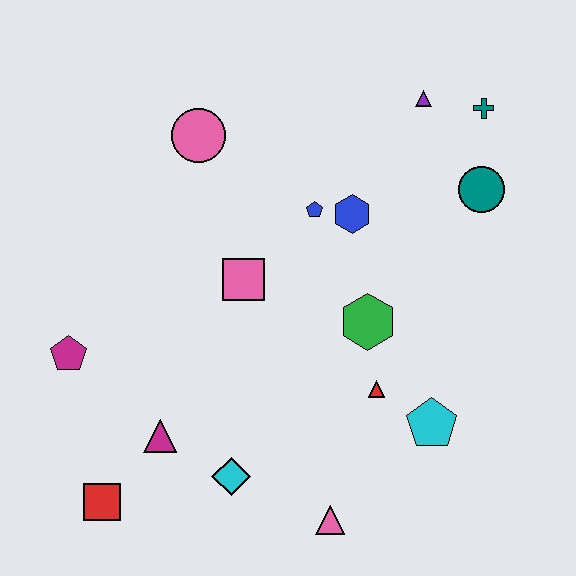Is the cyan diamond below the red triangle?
Yes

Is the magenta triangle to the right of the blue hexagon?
No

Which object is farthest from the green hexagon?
The red square is farthest from the green hexagon.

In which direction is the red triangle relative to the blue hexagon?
The red triangle is below the blue hexagon.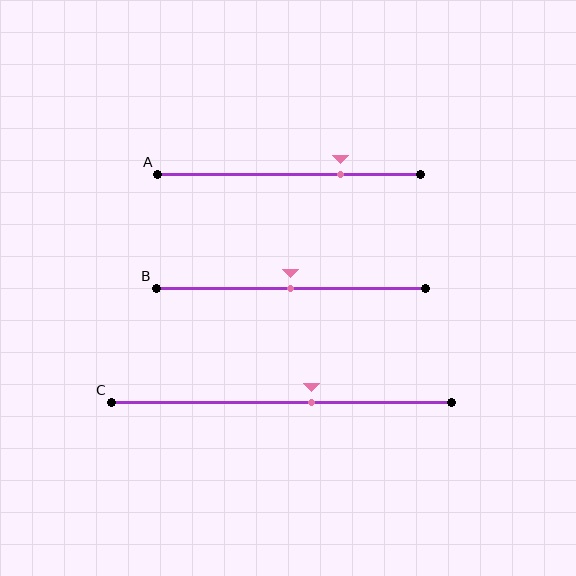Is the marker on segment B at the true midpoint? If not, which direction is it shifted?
Yes, the marker on segment B is at the true midpoint.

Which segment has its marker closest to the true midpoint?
Segment B has its marker closest to the true midpoint.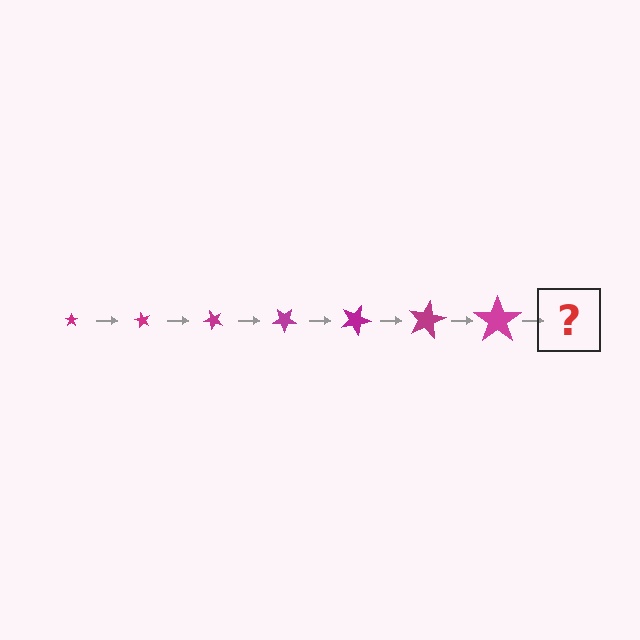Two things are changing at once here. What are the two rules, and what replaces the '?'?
The two rules are that the star grows larger each step and it rotates 60 degrees each step. The '?' should be a star, larger than the previous one and rotated 420 degrees from the start.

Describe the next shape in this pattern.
It should be a star, larger than the previous one and rotated 420 degrees from the start.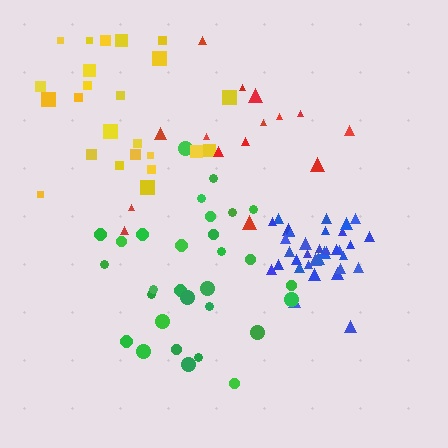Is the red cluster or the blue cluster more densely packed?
Blue.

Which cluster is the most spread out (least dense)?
Red.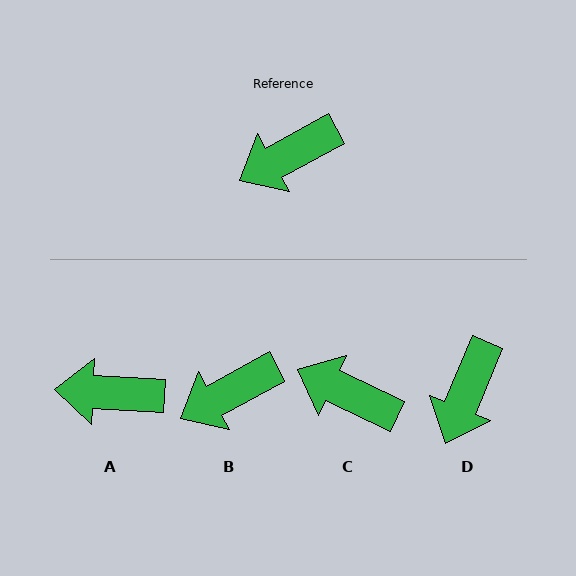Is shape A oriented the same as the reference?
No, it is off by about 32 degrees.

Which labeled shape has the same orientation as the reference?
B.